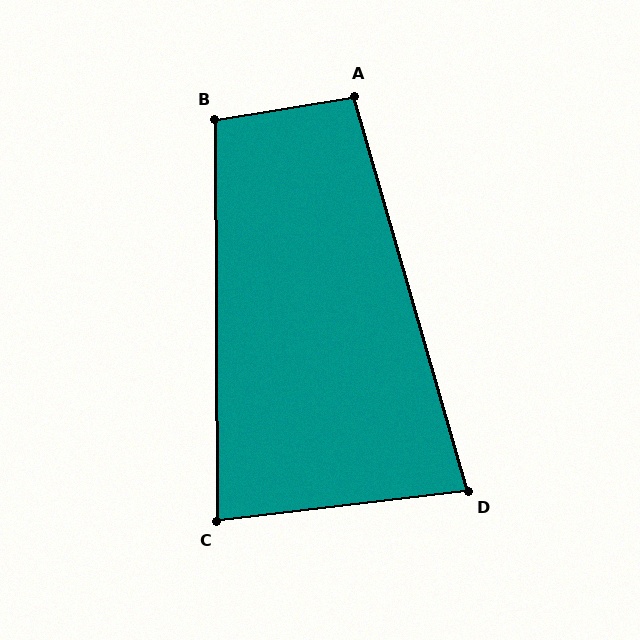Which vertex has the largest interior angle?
B, at approximately 99 degrees.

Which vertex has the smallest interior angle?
D, at approximately 81 degrees.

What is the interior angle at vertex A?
Approximately 97 degrees (obtuse).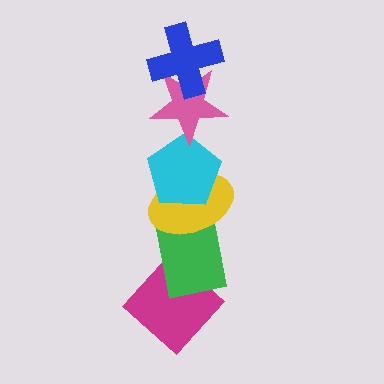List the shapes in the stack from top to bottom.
From top to bottom: the blue cross, the pink star, the cyan pentagon, the yellow ellipse, the green rectangle, the magenta diamond.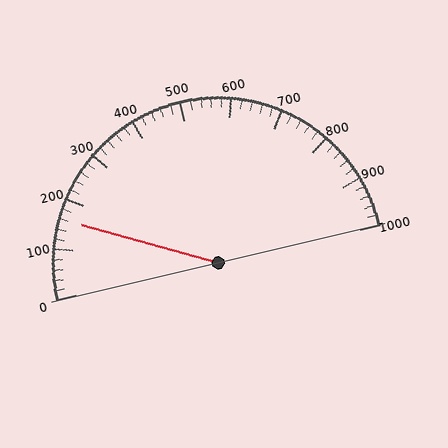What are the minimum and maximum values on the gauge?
The gauge ranges from 0 to 1000.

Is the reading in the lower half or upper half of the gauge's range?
The reading is in the lower half of the range (0 to 1000).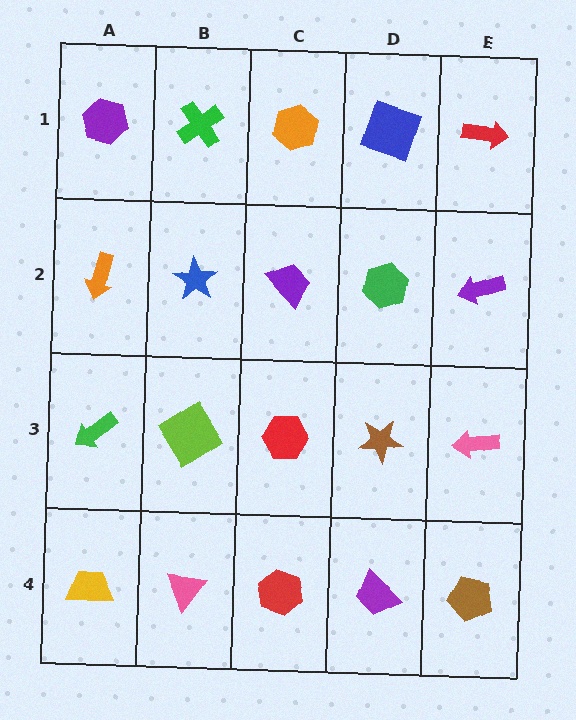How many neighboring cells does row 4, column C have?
3.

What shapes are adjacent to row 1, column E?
A purple arrow (row 2, column E), a blue square (row 1, column D).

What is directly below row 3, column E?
A brown pentagon.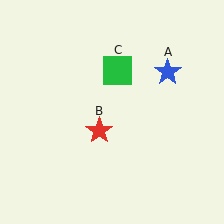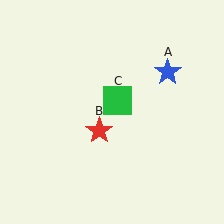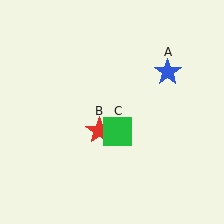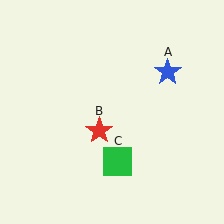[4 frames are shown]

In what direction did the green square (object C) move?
The green square (object C) moved down.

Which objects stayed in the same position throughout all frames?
Blue star (object A) and red star (object B) remained stationary.